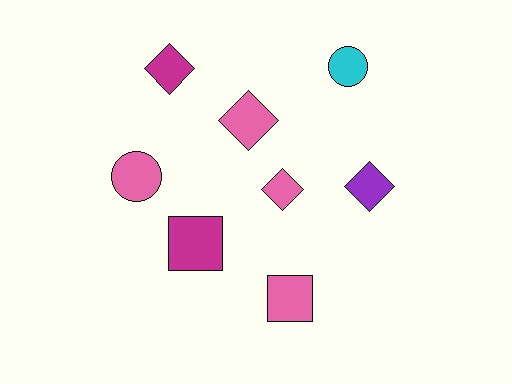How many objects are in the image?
There are 8 objects.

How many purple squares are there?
There are no purple squares.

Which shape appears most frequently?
Diamond, with 4 objects.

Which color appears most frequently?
Pink, with 4 objects.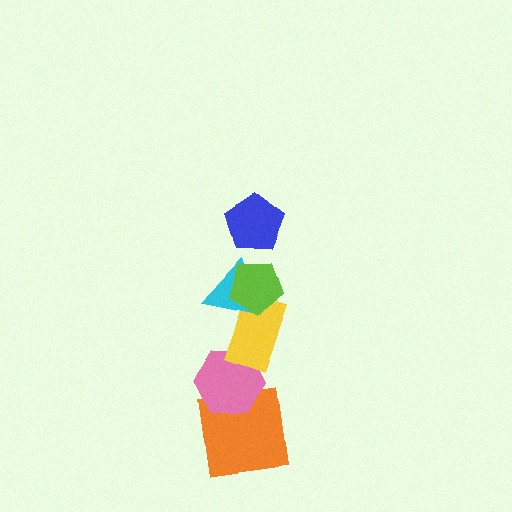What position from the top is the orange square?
The orange square is 6th from the top.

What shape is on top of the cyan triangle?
The lime pentagon is on top of the cyan triangle.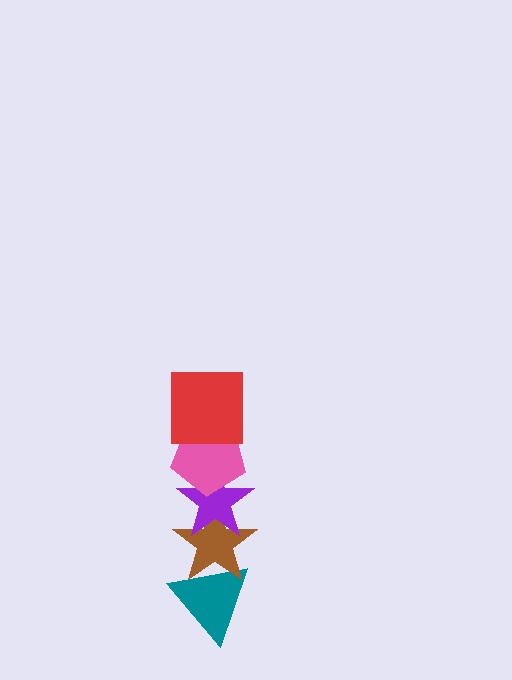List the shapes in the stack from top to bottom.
From top to bottom: the red square, the pink pentagon, the purple star, the brown star, the teal triangle.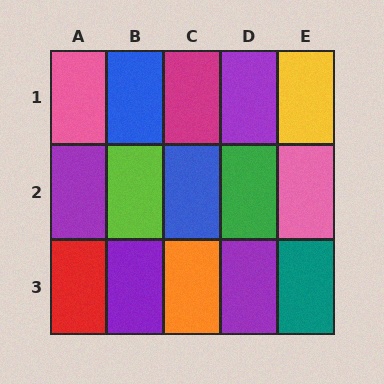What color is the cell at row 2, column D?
Green.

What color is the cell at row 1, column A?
Pink.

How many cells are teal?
1 cell is teal.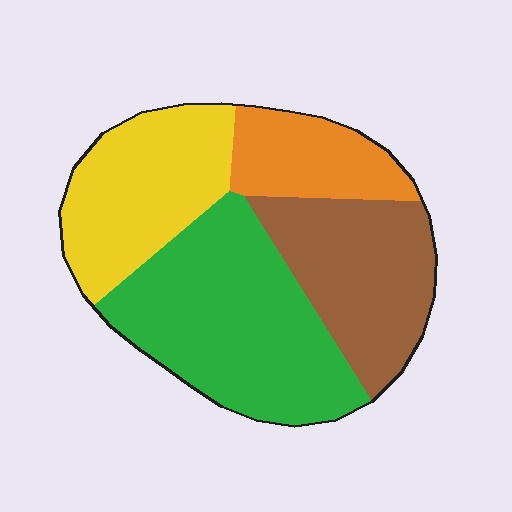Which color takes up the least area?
Orange, at roughly 15%.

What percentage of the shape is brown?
Brown takes up between a sixth and a third of the shape.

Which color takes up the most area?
Green, at roughly 35%.